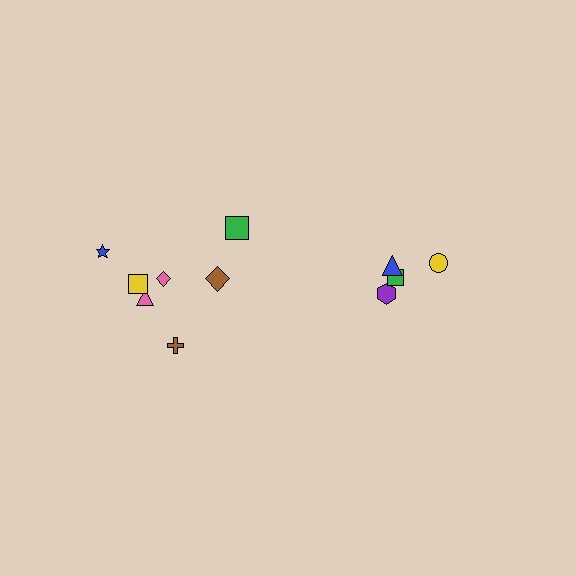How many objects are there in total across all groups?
There are 11 objects.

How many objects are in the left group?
There are 7 objects.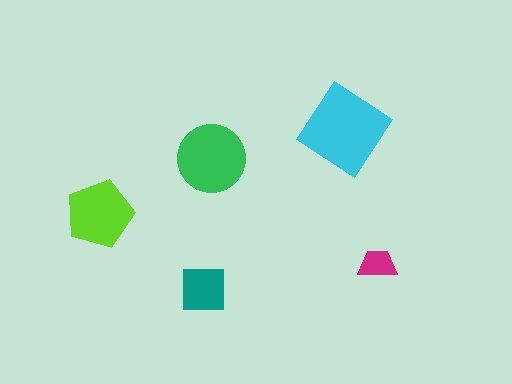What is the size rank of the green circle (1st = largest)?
2nd.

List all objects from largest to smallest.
The cyan diamond, the green circle, the lime pentagon, the teal square, the magenta trapezoid.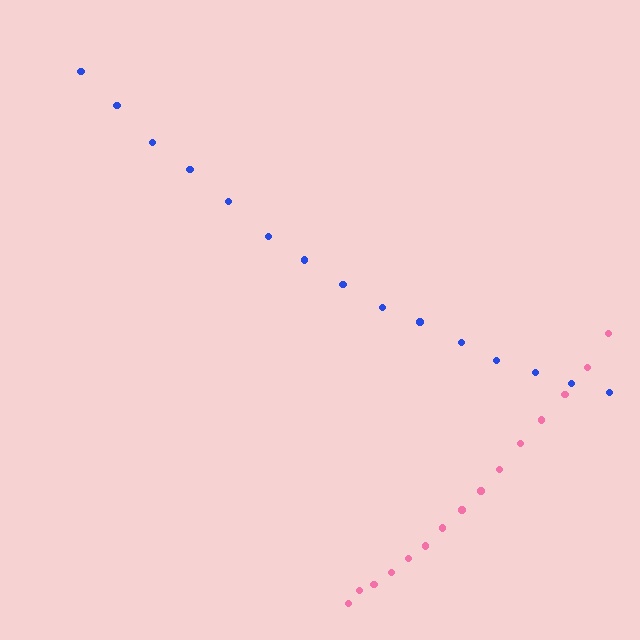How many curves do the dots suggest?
There are 2 distinct paths.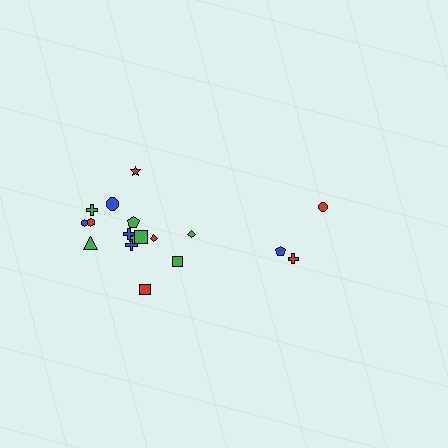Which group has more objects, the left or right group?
The left group.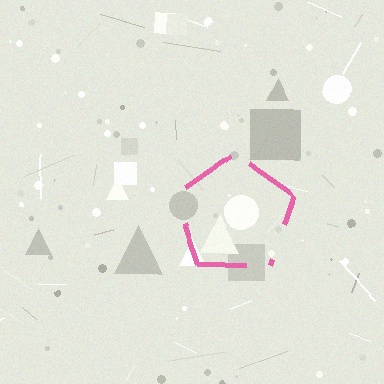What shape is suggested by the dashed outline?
The dashed outline suggests a pentagon.